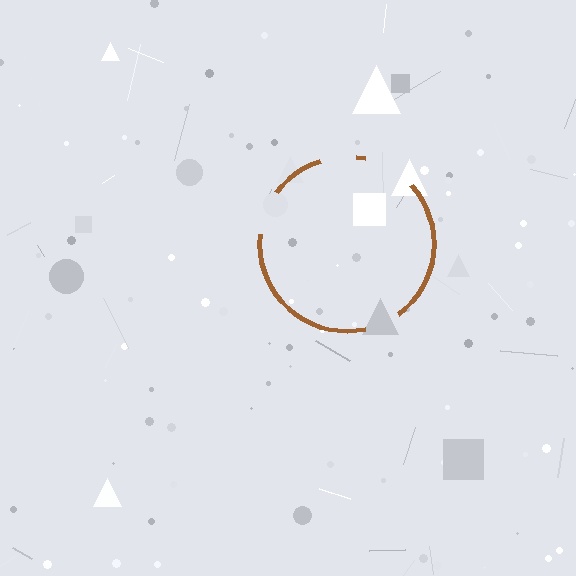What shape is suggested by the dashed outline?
The dashed outline suggests a circle.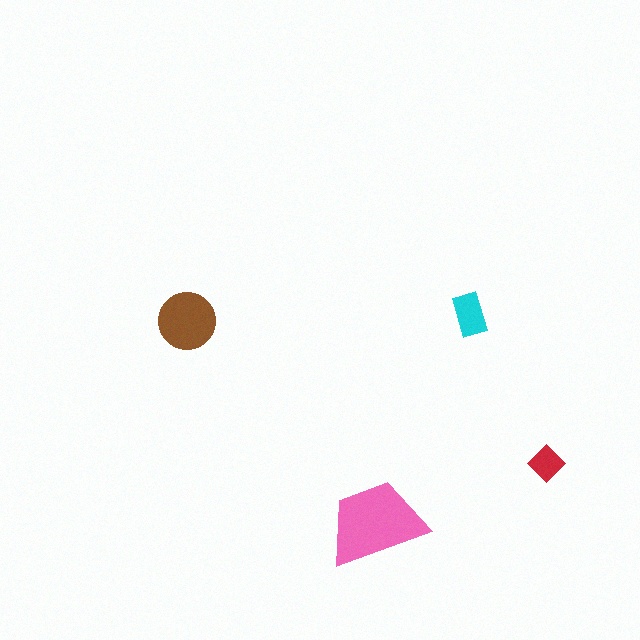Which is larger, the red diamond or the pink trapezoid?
The pink trapezoid.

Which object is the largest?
The pink trapezoid.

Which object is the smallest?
The red diamond.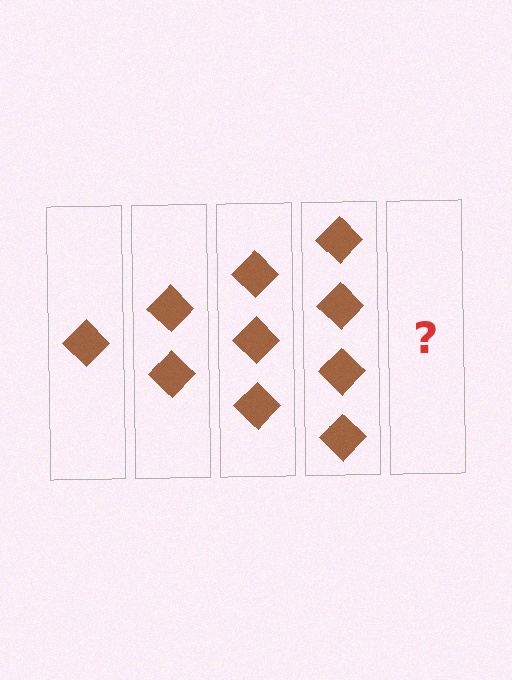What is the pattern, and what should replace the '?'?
The pattern is that each step adds one more diamond. The '?' should be 5 diamonds.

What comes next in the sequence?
The next element should be 5 diamonds.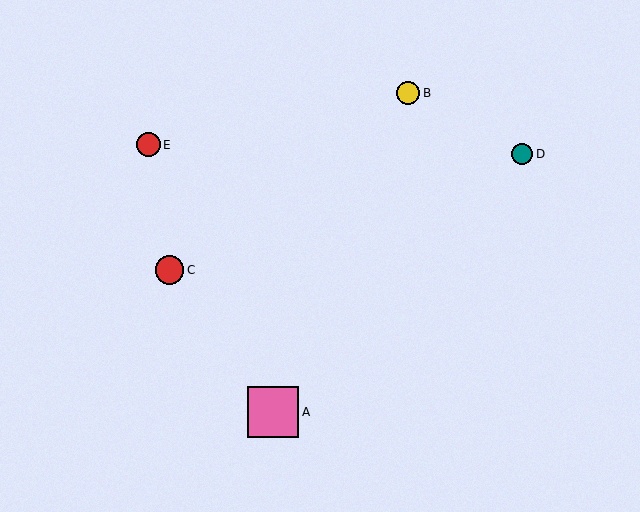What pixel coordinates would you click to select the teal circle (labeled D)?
Click at (522, 154) to select the teal circle D.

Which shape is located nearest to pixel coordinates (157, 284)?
The red circle (labeled C) at (170, 270) is nearest to that location.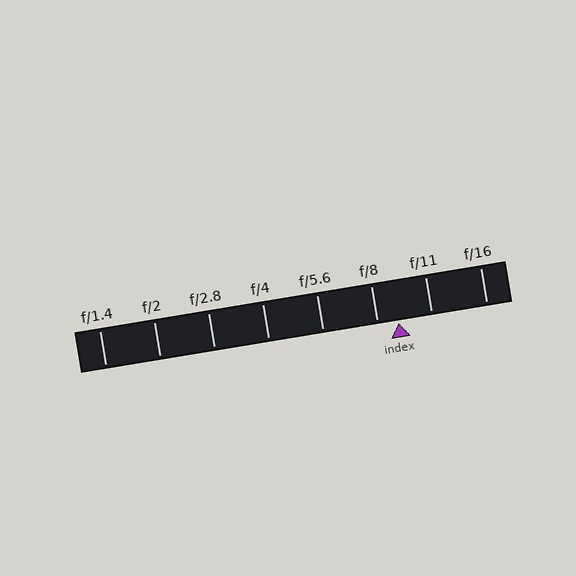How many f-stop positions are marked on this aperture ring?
There are 8 f-stop positions marked.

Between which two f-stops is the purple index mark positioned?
The index mark is between f/8 and f/11.